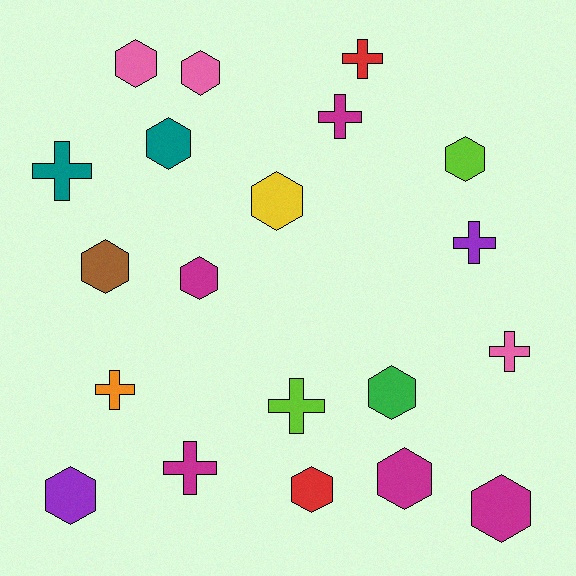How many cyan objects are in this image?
There are no cyan objects.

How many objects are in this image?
There are 20 objects.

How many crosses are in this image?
There are 8 crosses.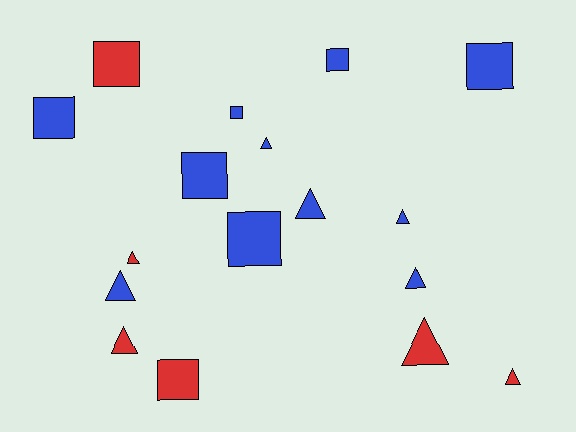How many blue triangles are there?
There are 5 blue triangles.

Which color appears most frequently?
Blue, with 11 objects.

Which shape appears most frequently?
Triangle, with 9 objects.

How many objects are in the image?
There are 17 objects.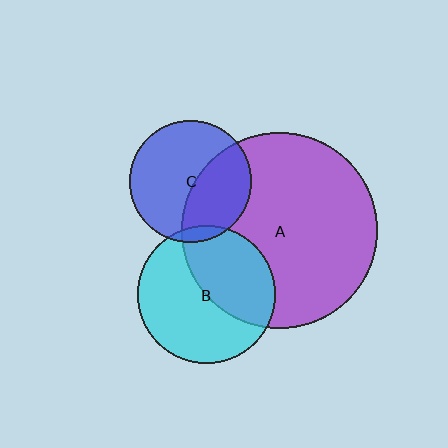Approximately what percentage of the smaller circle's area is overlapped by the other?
Approximately 45%.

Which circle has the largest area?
Circle A (purple).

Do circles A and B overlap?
Yes.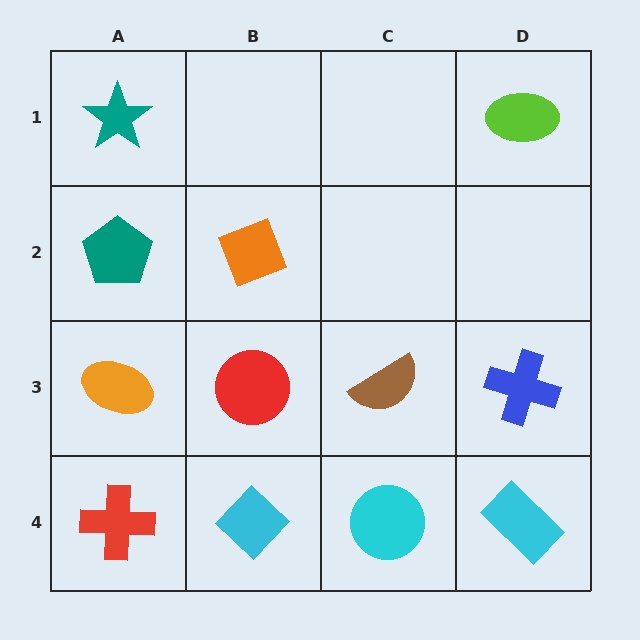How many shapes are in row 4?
4 shapes.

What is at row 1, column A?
A teal star.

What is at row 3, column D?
A blue cross.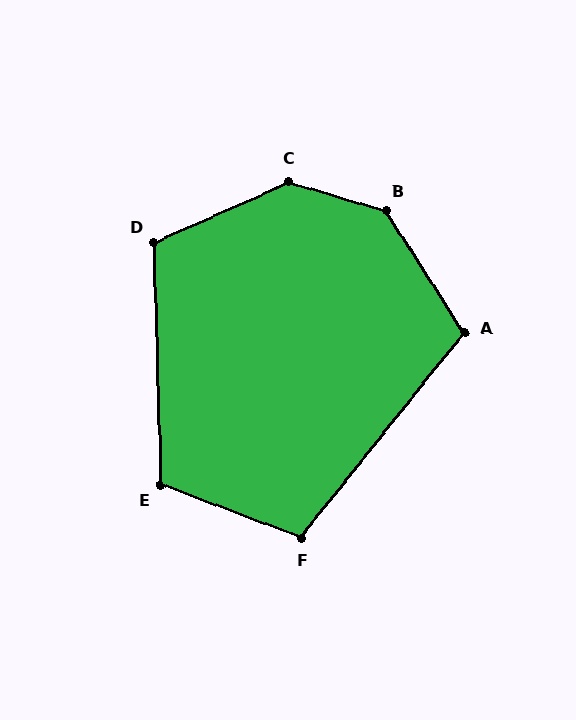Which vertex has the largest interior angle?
B, at approximately 140 degrees.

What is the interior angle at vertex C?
Approximately 139 degrees (obtuse).